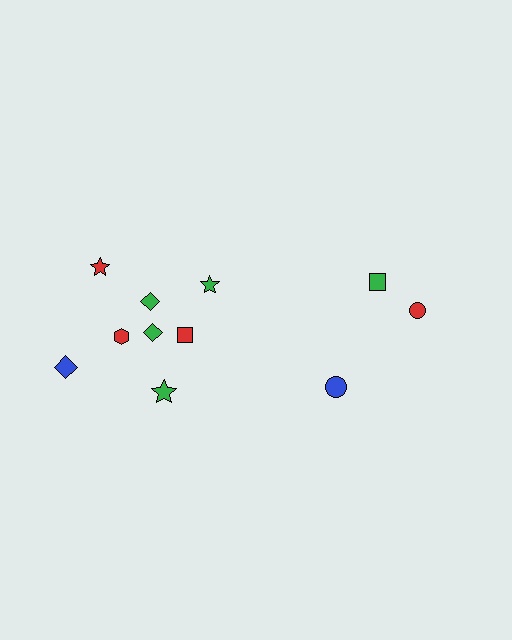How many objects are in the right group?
There are 3 objects.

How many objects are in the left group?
There are 8 objects.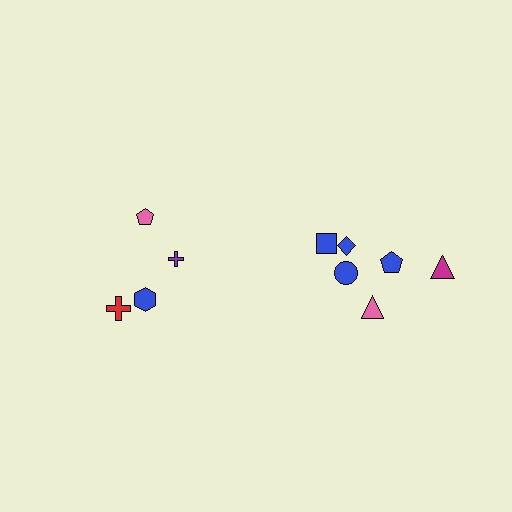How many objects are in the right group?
There are 6 objects.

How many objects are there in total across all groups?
There are 10 objects.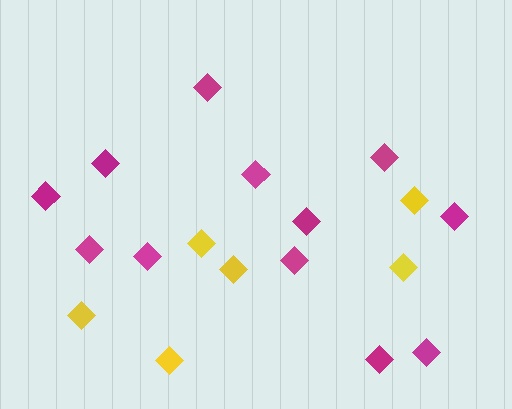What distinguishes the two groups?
There are 2 groups: one group of yellow diamonds (6) and one group of magenta diamonds (12).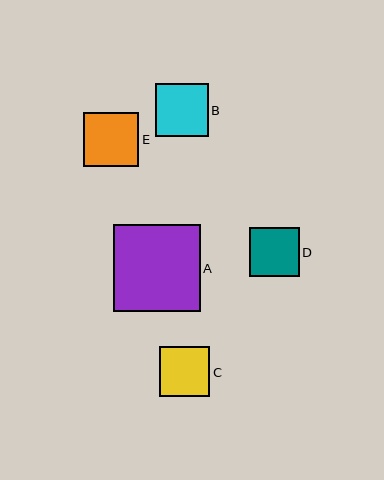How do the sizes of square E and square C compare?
Square E and square C are approximately the same size.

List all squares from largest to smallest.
From largest to smallest: A, E, B, C, D.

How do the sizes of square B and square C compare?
Square B and square C are approximately the same size.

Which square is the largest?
Square A is the largest with a size of approximately 86 pixels.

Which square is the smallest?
Square D is the smallest with a size of approximately 49 pixels.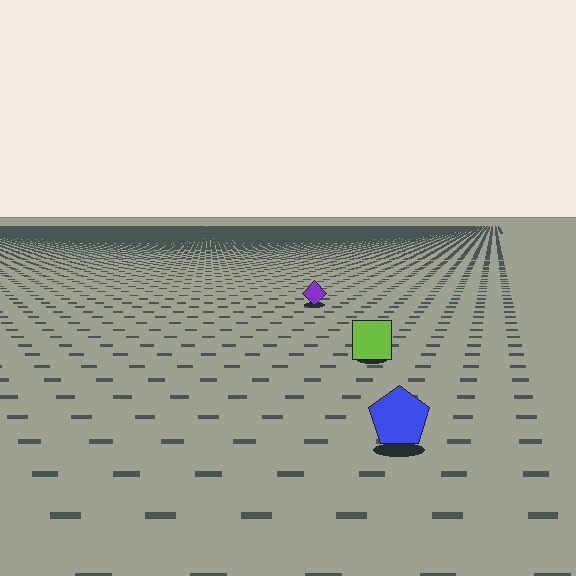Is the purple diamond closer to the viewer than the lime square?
No. The lime square is closer — you can tell from the texture gradient: the ground texture is coarser near it.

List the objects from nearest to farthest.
From nearest to farthest: the blue pentagon, the lime square, the purple diamond.